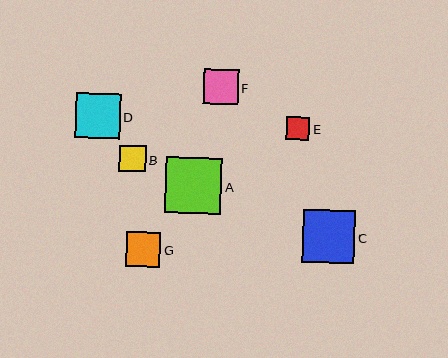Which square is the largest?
Square A is the largest with a size of approximately 56 pixels.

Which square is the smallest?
Square E is the smallest with a size of approximately 23 pixels.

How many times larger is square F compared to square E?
Square F is approximately 1.5 times the size of square E.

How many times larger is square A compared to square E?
Square A is approximately 2.5 times the size of square E.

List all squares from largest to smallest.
From largest to smallest: A, C, D, F, G, B, E.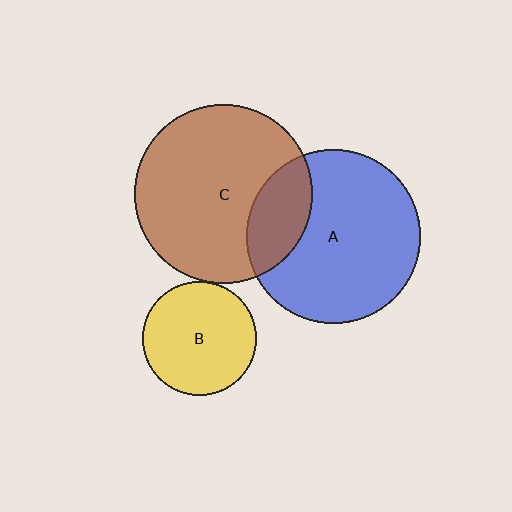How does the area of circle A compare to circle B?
Approximately 2.3 times.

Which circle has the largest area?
Circle C (brown).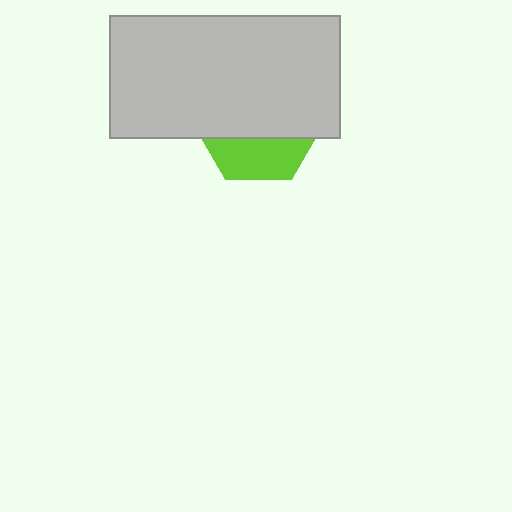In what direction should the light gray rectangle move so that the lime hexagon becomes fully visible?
The light gray rectangle should move up. That is the shortest direction to clear the overlap and leave the lime hexagon fully visible.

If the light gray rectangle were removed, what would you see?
You would see the complete lime hexagon.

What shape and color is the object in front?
The object in front is a light gray rectangle.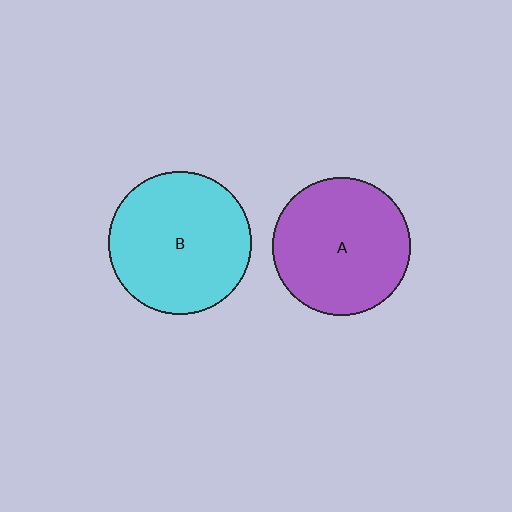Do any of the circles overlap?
No, none of the circles overlap.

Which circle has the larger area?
Circle B (cyan).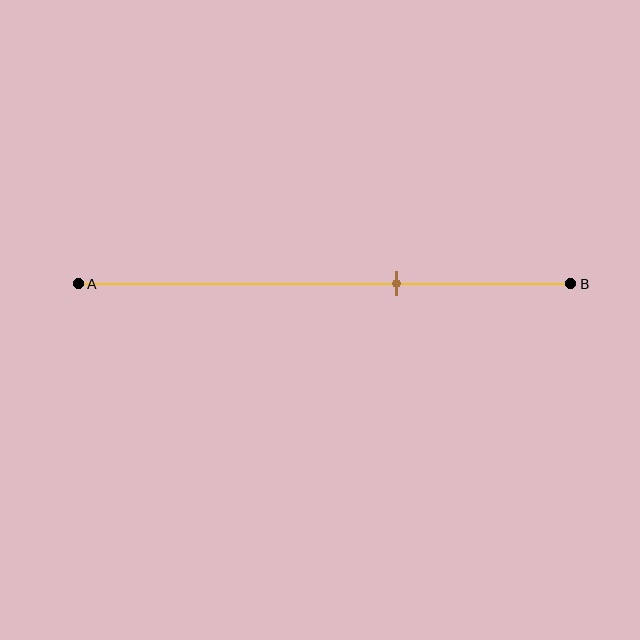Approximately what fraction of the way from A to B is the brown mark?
The brown mark is approximately 65% of the way from A to B.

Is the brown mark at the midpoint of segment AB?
No, the mark is at about 65% from A, not at the 50% midpoint.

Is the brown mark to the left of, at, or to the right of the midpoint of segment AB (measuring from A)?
The brown mark is to the right of the midpoint of segment AB.